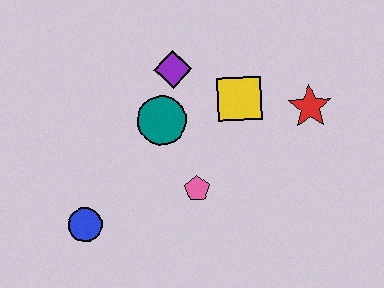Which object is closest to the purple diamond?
The teal circle is closest to the purple diamond.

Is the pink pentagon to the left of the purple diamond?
No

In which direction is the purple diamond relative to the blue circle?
The purple diamond is above the blue circle.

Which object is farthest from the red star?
The blue circle is farthest from the red star.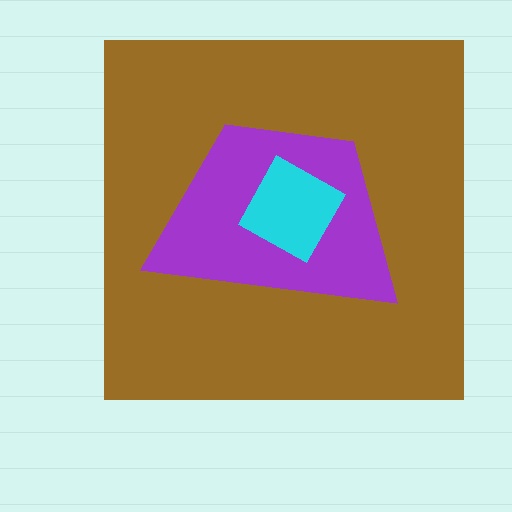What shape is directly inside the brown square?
The purple trapezoid.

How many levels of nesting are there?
3.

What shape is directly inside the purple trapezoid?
The cyan diamond.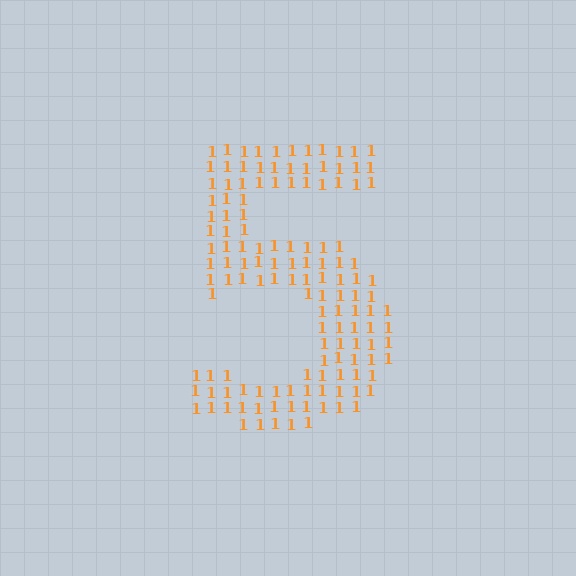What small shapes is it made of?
It is made of small digit 1's.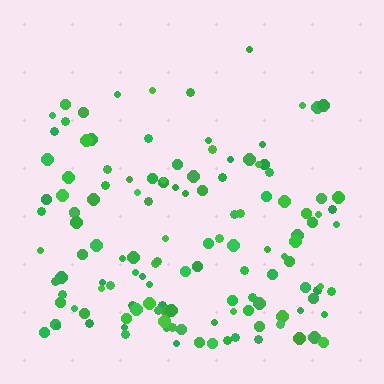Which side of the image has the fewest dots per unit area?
The top.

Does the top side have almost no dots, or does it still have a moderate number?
Still a moderate number, just noticeably fewer than the bottom.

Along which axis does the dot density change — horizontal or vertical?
Vertical.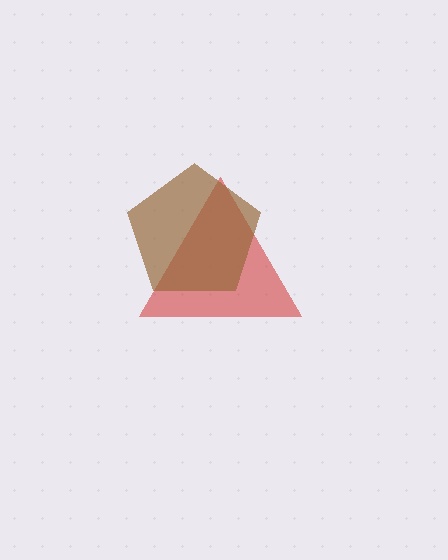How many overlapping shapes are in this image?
There are 2 overlapping shapes in the image.